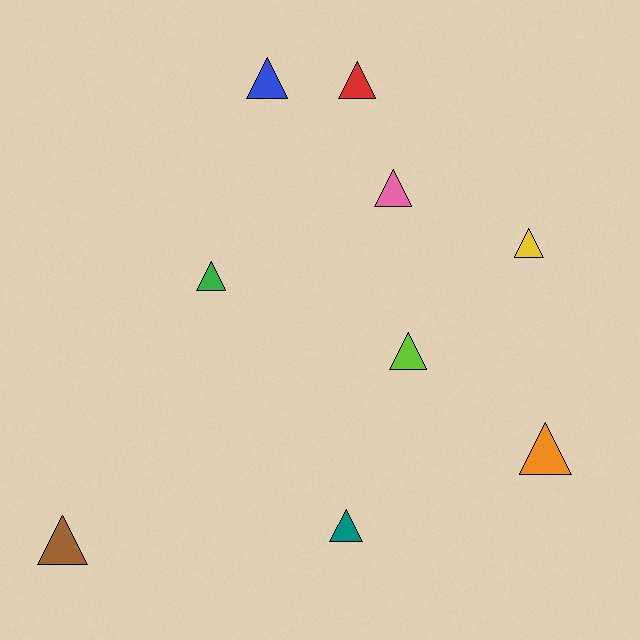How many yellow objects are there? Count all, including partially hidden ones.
There is 1 yellow object.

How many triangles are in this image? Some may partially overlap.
There are 9 triangles.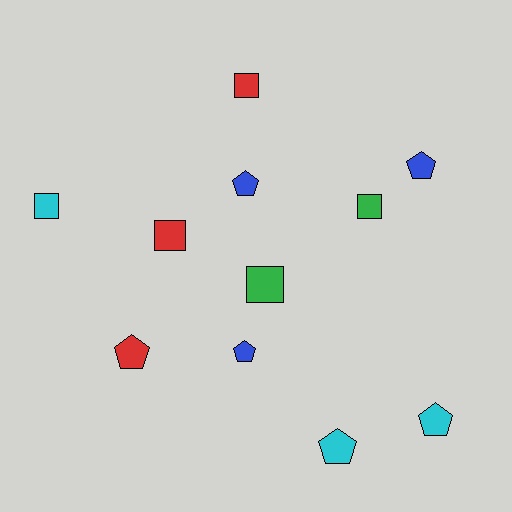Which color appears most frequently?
Red, with 3 objects.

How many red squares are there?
There are 2 red squares.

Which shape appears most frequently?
Pentagon, with 6 objects.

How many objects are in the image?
There are 11 objects.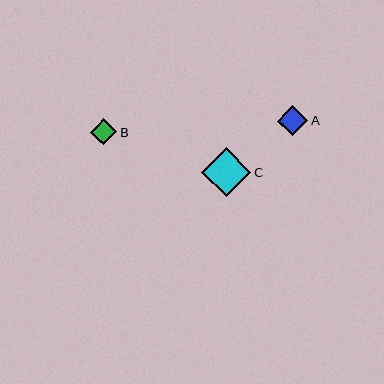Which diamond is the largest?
Diamond C is the largest with a size of approximately 49 pixels.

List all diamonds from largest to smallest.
From largest to smallest: C, A, B.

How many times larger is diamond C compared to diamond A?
Diamond C is approximately 1.6 times the size of diamond A.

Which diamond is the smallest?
Diamond B is the smallest with a size of approximately 26 pixels.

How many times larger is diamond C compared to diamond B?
Diamond C is approximately 1.9 times the size of diamond B.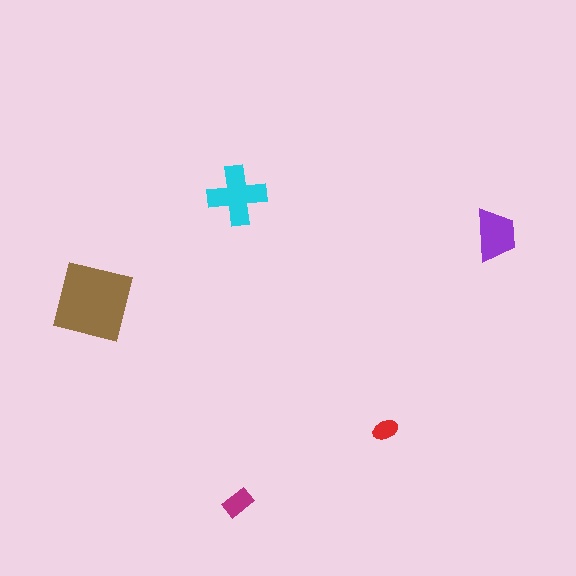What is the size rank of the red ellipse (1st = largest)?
5th.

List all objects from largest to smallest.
The brown square, the cyan cross, the purple trapezoid, the magenta rectangle, the red ellipse.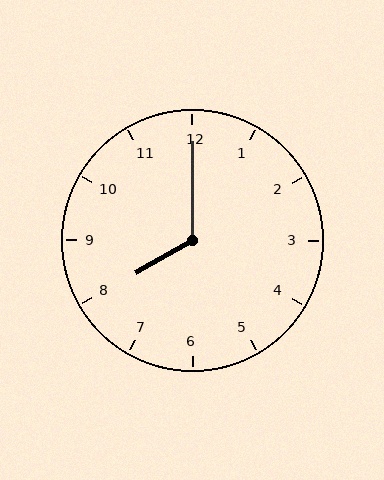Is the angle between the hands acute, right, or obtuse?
It is obtuse.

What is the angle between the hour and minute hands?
Approximately 120 degrees.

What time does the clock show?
8:00.